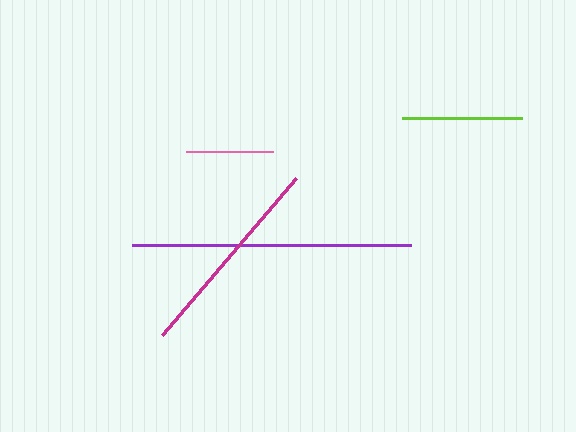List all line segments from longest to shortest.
From longest to shortest: purple, magenta, lime, pink.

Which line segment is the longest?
The purple line is the longest at approximately 279 pixels.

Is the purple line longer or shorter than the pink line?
The purple line is longer than the pink line.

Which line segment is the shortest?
The pink line is the shortest at approximately 87 pixels.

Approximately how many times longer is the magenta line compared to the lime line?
The magenta line is approximately 1.7 times the length of the lime line.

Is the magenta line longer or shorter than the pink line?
The magenta line is longer than the pink line.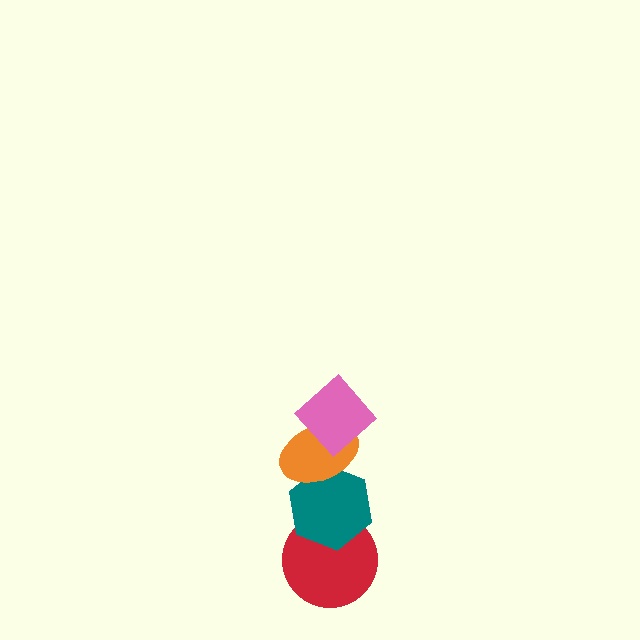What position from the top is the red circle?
The red circle is 4th from the top.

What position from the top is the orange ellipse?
The orange ellipse is 2nd from the top.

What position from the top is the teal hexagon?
The teal hexagon is 3rd from the top.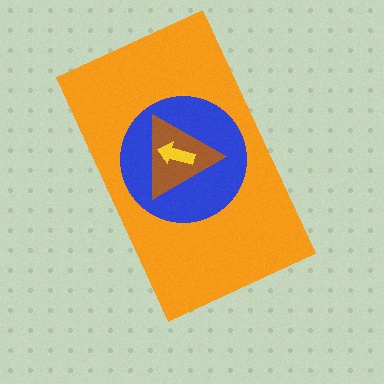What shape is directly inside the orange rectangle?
The blue circle.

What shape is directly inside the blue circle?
The brown triangle.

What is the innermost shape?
The yellow arrow.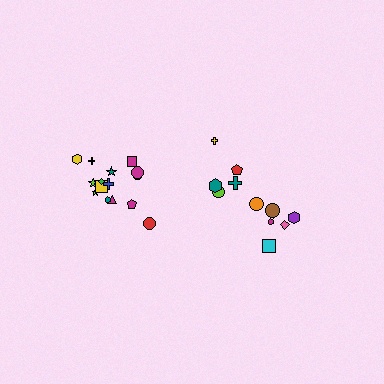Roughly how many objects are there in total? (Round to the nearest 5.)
Roughly 25 objects in total.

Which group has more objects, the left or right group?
The left group.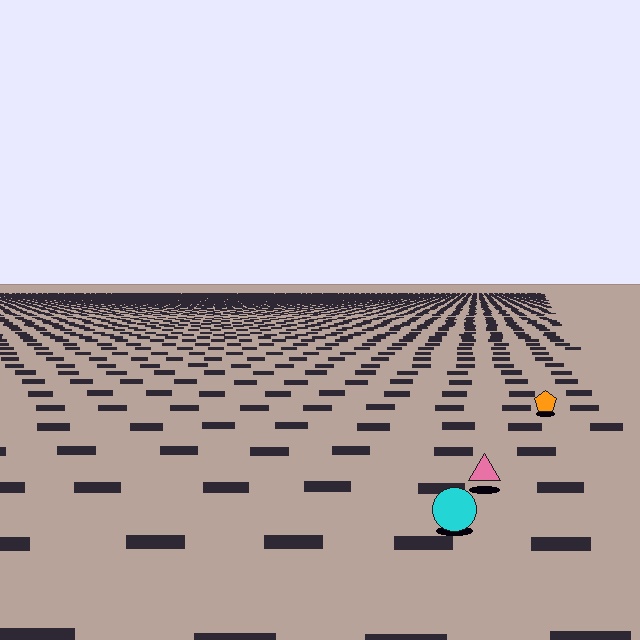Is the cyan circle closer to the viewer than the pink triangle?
Yes. The cyan circle is closer — you can tell from the texture gradient: the ground texture is coarser near it.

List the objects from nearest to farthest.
From nearest to farthest: the cyan circle, the pink triangle, the orange pentagon.